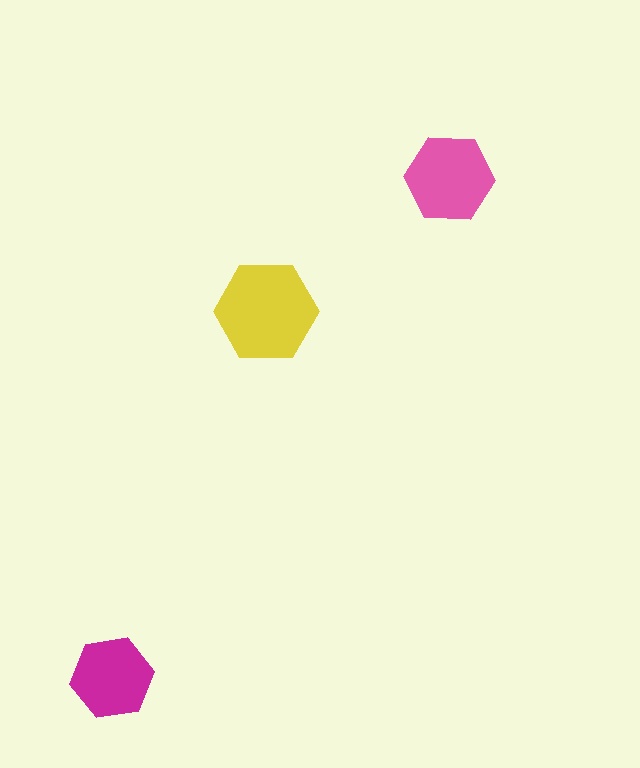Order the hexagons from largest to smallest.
the yellow one, the pink one, the magenta one.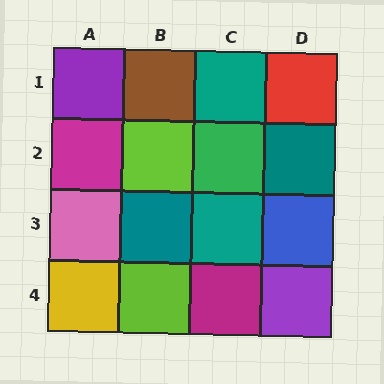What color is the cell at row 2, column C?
Green.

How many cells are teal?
4 cells are teal.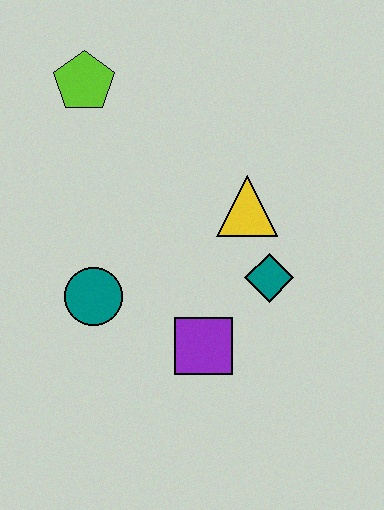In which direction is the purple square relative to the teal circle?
The purple square is to the right of the teal circle.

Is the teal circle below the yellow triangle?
Yes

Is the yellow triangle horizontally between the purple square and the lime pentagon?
No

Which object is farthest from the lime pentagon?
The purple square is farthest from the lime pentagon.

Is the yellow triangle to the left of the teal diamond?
Yes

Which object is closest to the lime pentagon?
The yellow triangle is closest to the lime pentagon.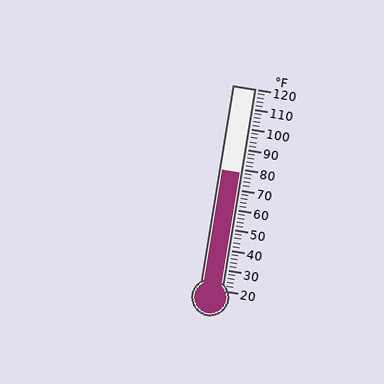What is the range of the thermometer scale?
The thermometer scale ranges from 20°F to 120°F.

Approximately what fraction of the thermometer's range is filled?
The thermometer is filled to approximately 60% of its range.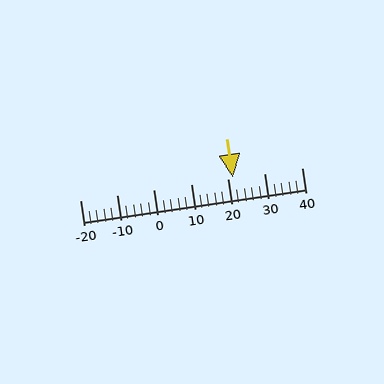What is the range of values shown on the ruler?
The ruler shows values from -20 to 40.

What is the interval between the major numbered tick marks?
The major tick marks are spaced 10 units apart.